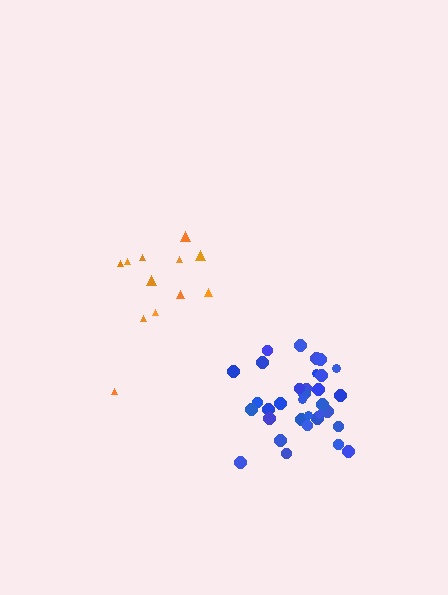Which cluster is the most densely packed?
Blue.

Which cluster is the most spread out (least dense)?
Orange.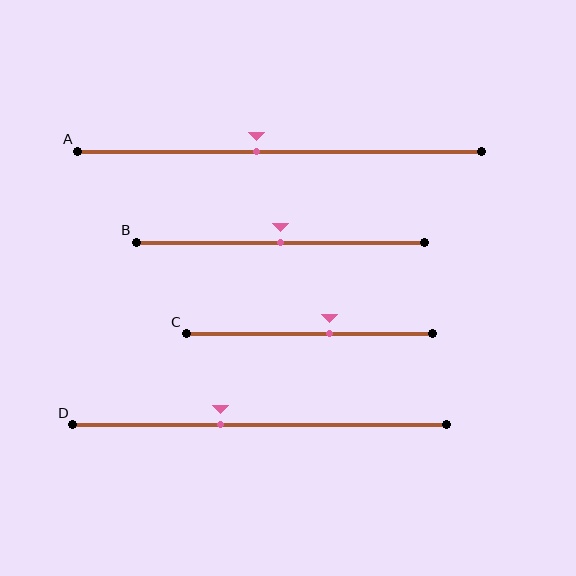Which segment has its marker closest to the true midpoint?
Segment B has its marker closest to the true midpoint.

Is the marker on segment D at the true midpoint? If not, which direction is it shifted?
No, the marker on segment D is shifted to the left by about 10% of the segment length.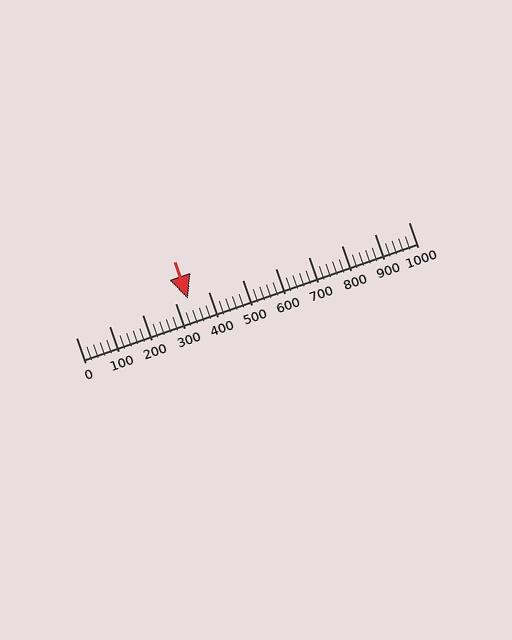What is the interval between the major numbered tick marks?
The major tick marks are spaced 100 units apart.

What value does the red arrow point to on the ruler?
The red arrow points to approximately 337.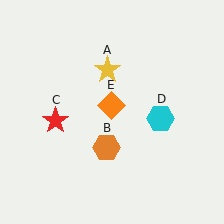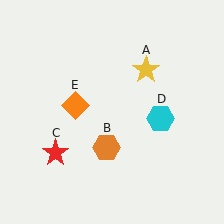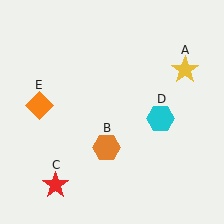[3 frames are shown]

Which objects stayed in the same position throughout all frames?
Orange hexagon (object B) and cyan hexagon (object D) remained stationary.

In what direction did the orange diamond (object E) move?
The orange diamond (object E) moved left.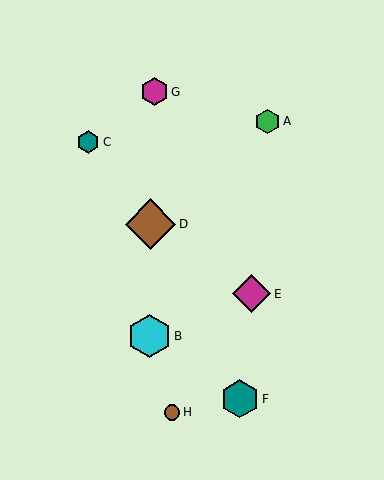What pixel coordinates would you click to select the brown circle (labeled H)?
Click at (172, 412) to select the brown circle H.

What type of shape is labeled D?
Shape D is a brown diamond.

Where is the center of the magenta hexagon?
The center of the magenta hexagon is at (154, 92).